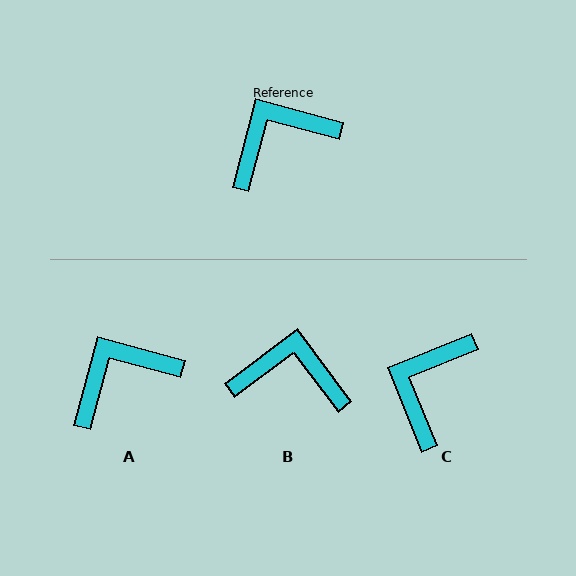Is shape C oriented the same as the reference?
No, it is off by about 37 degrees.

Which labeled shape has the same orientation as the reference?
A.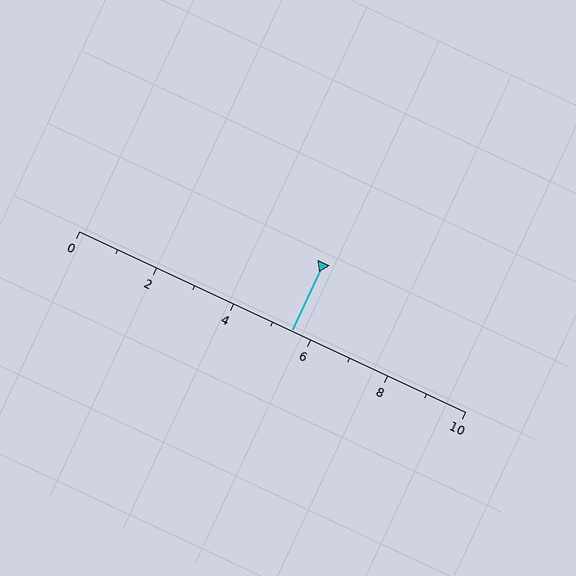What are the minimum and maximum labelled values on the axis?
The axis runs from 0 to 10.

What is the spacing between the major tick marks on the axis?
The major ticks are spaced 2 apart.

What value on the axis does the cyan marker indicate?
The marker indicates approximately 5.5.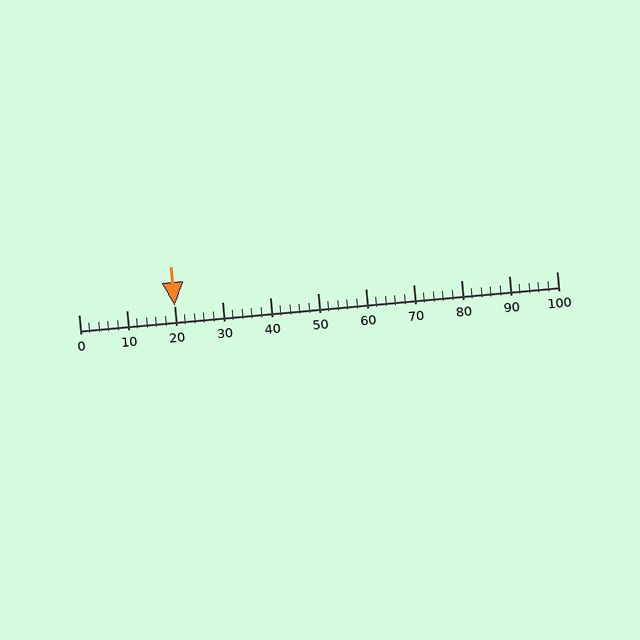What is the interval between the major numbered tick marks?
The major tick marks are spaced 10 units apart.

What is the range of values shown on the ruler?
The ruler shows values from 0 to 100.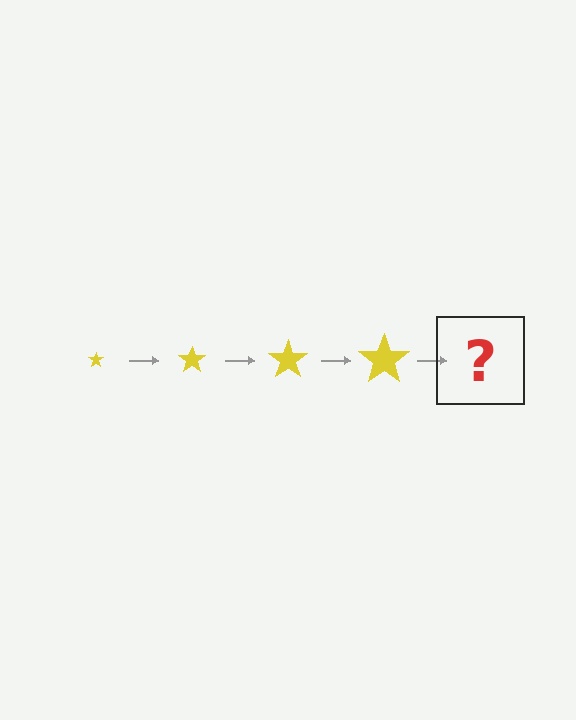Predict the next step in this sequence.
The next step is a yellow star, larger than the previous one.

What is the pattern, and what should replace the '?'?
The pattern is that the star gets progressively larger each step. The '?' should be a yellow star, larger than the previous one.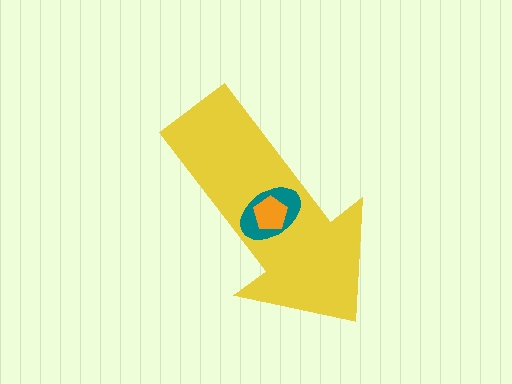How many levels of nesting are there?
3.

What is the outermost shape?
The yellow arrow.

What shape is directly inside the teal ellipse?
The orange pentagon.